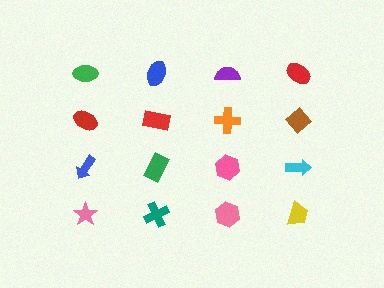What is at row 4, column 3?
A pink hexagon.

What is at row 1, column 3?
A purple semicircle.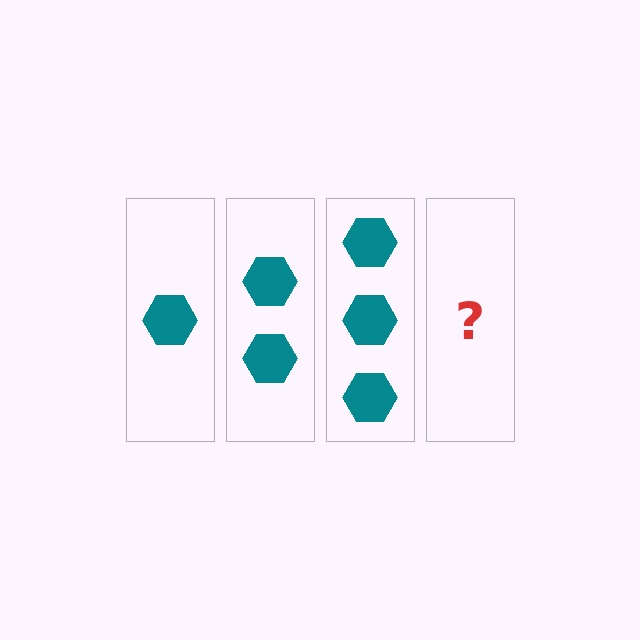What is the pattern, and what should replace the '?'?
The pattern is that each step adds one more hexagon. The '?' should be 4 hexagons.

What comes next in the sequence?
The next element should be 4 hexagons.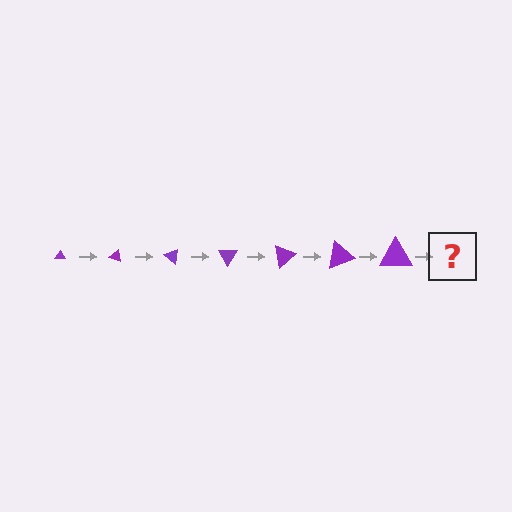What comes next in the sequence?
The next element should be a triangle, larger than the previous one and rotated 140 degrees from the start.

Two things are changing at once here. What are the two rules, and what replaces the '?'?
The two rules are that the triangle grows larger each step and it rotates 20 degrees each step. The '?' should be a triangle, larger than the previous one and rotated 140 degrees from the start.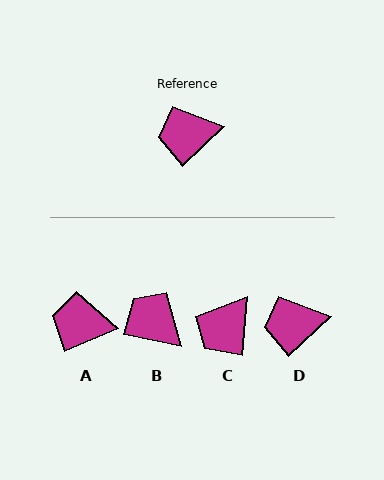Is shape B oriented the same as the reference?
No, it is off by about 55 degrees.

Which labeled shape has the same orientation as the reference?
D.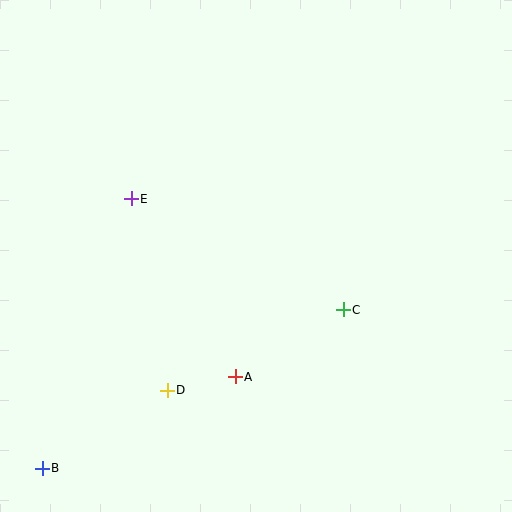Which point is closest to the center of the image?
Point C at (343, 310) is closest to the center.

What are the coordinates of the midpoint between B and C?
The midpoint between B and C is at (193, 389).